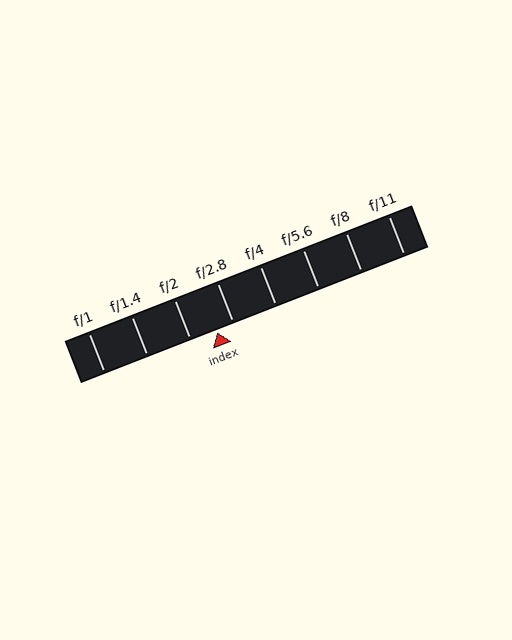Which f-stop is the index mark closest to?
The index mark is closest to f/2.8.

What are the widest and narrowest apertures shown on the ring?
The widest aperture shown is f/1 and the narrowest is f/11.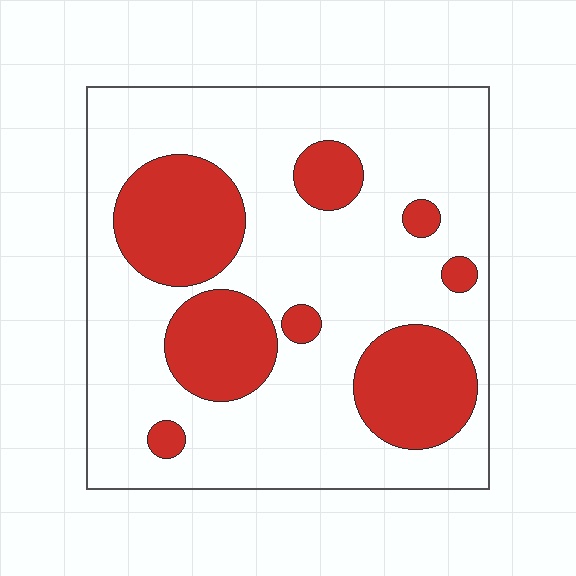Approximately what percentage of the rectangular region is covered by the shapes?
Approximately 30%.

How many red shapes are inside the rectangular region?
8.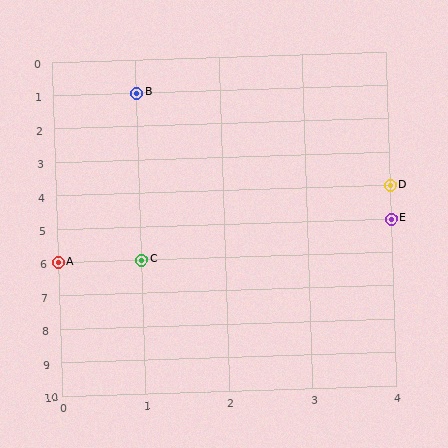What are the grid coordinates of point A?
Point A is at grid coordinates (0, 6).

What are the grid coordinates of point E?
Point E is at grid coordinates (4, 5).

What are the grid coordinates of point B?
Point B is at grid coordinates (1, 1).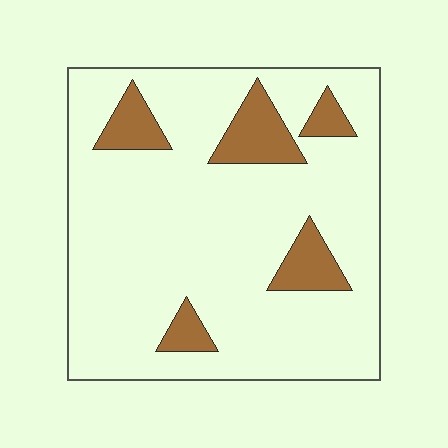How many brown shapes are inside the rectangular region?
5.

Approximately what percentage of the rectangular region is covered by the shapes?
Approximately 15%.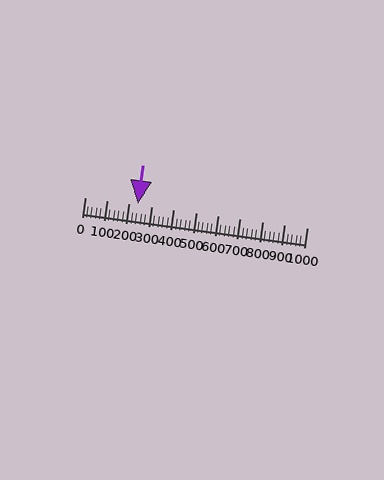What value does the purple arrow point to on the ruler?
The purple arrow points to approximately 240.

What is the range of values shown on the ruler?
The ruler shows values from 0 to 1000.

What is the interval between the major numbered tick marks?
The major tick marks are spaced 100 units apart.